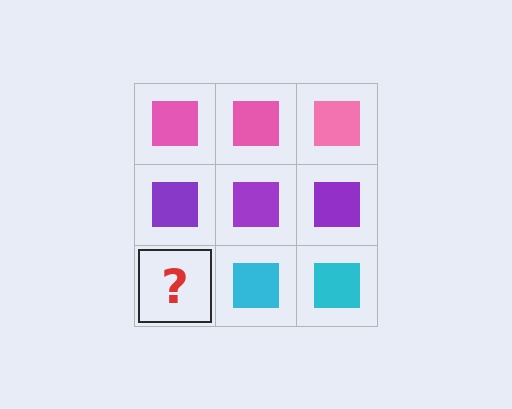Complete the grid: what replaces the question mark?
The question mark should be replaced with a cyan square.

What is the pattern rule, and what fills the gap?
The rule is that each row has a consistent color. The gap should be filled with a cyan square.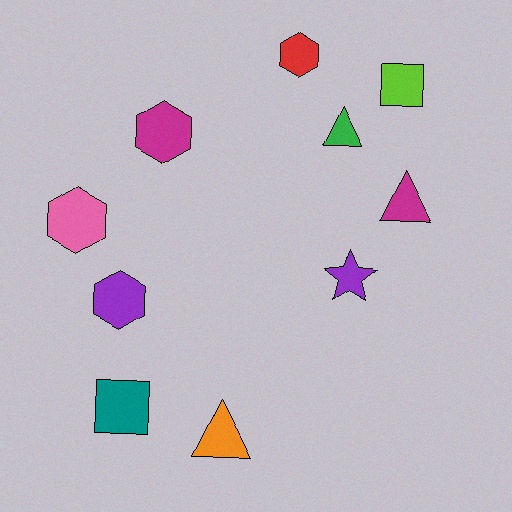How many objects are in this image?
There are 10 objects.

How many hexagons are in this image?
There are 4 hexagons.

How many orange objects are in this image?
There is 1 orange object.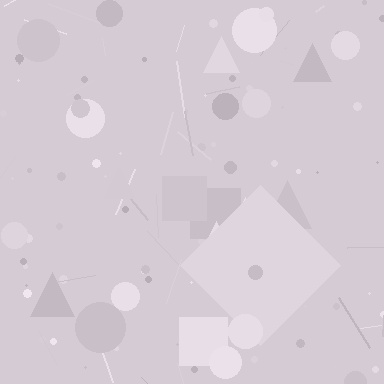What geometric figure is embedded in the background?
A diamond is embedded in the background.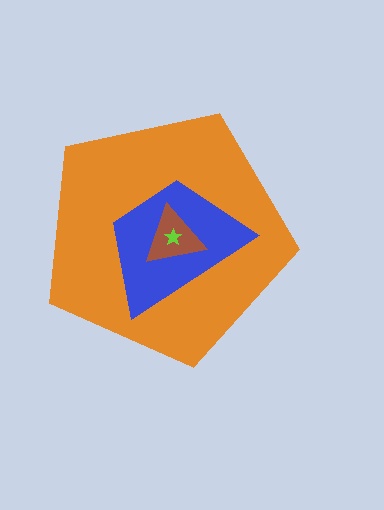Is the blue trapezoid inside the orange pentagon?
Yes.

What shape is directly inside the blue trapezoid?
The brown triangle.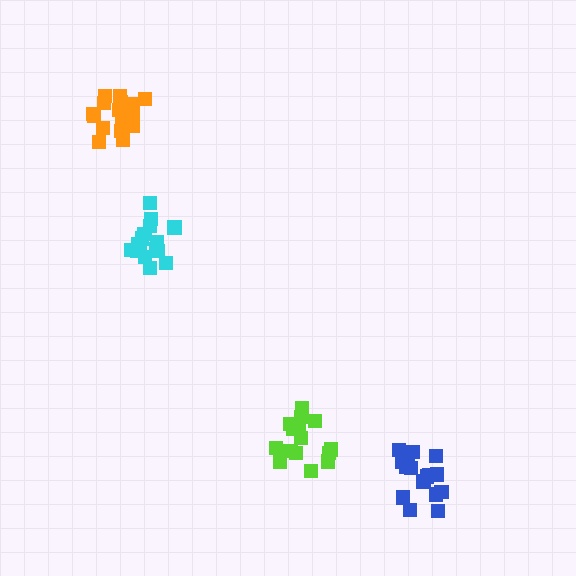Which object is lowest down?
The blue cluster is bottommost.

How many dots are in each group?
Group 1: 17 dots, Group 2: 17 dots, Group 3: 16 dots, Group 4: 16 dots (66 total).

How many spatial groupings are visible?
There are 4 spatial groupings.